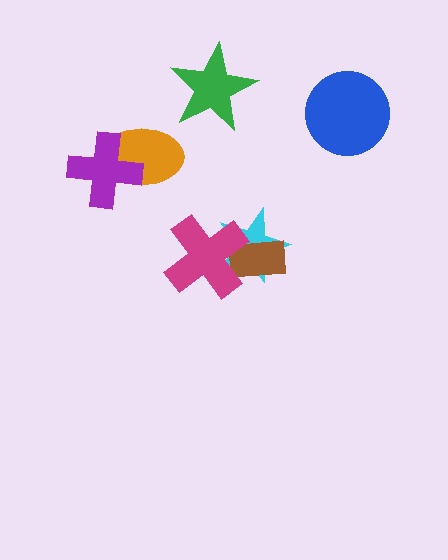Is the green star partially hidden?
No, no other shape covers it.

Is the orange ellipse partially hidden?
Yes, it is partially covered by another shape.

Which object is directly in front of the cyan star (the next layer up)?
The brown rectangle is directly in front of the cyan star.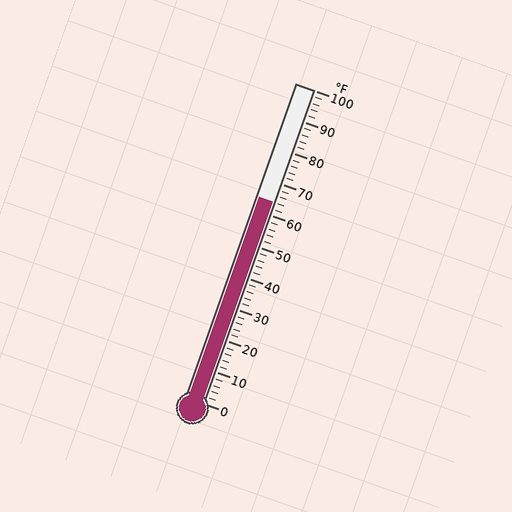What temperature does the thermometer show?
The thermometer shows approximately 64°F.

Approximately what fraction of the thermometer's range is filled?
The thermometer is filled to approximately 65% of its range.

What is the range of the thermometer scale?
The thermometer scale ranges from 0°F to 100°F.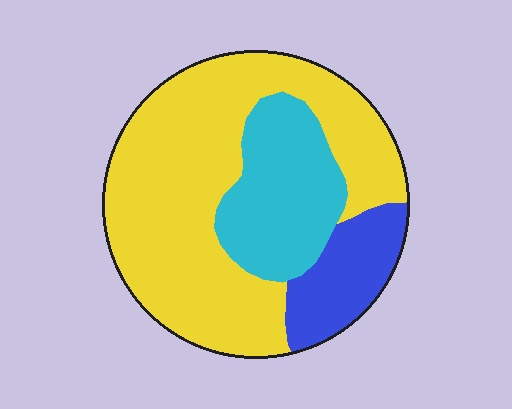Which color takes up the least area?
Blue, at roughly 15%.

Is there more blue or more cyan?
Cyan.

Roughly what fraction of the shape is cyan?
Cyan takes up less than a quarter of the shape.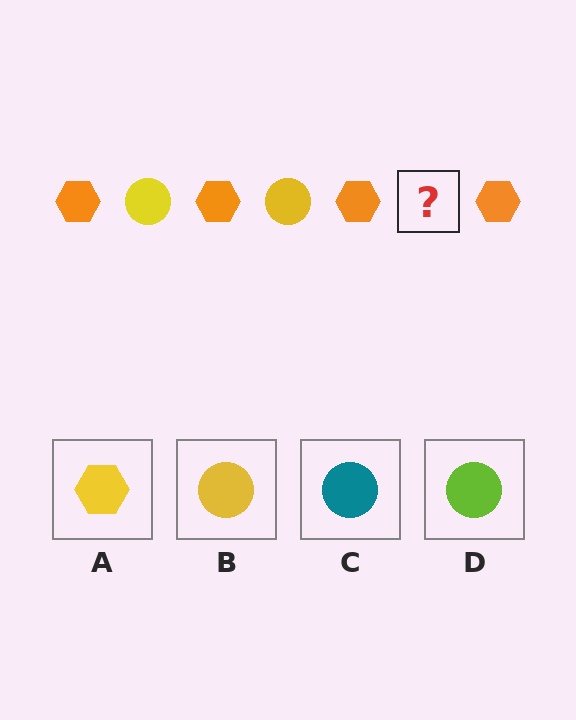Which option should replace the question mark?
Option B.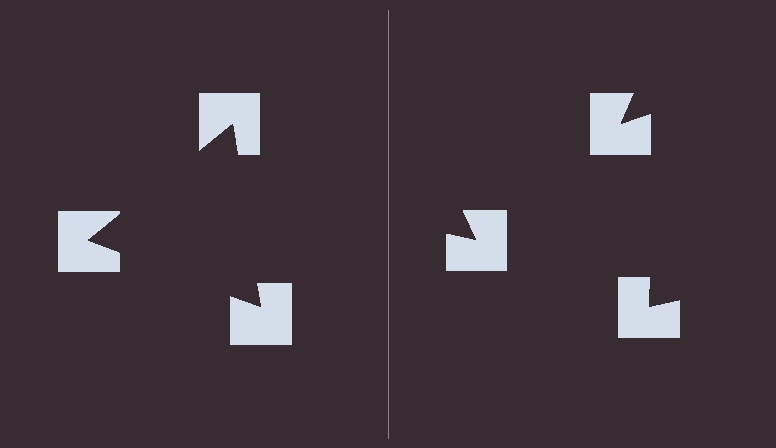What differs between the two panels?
The notched squares are positioned identically on both sides; only the wedge orientations differ. On the left they align to a triangle; on the right they are misaligned.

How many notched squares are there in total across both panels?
6 — 3 on each side.